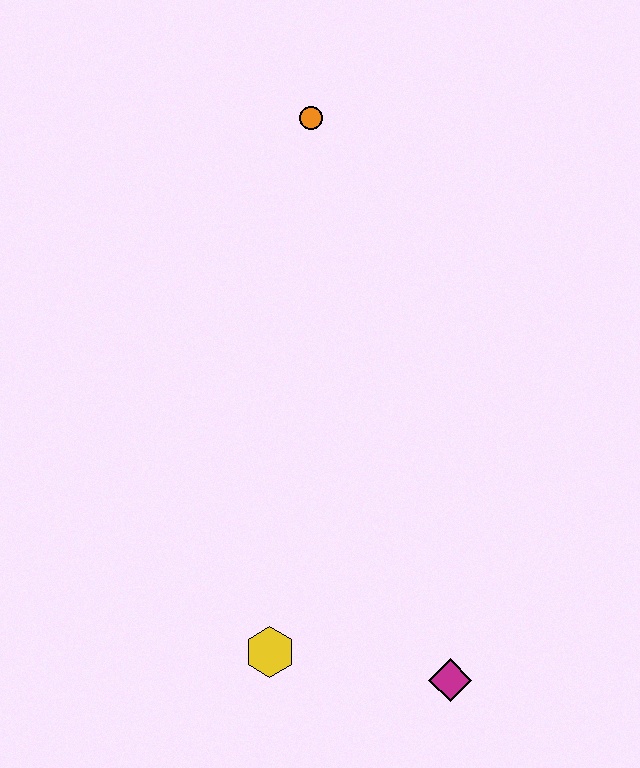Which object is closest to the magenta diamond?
The yellow hexagon is closest to the magenta diamond.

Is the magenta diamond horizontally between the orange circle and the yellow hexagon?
No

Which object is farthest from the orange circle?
The magenta diamond is farthest from the orange circle.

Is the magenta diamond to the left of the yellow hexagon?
No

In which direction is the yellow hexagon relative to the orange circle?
The yellow hexagon is below the orange circle.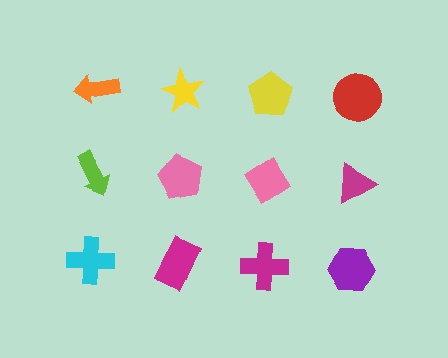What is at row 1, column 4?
A red circle.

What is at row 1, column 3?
A yellow pentagon.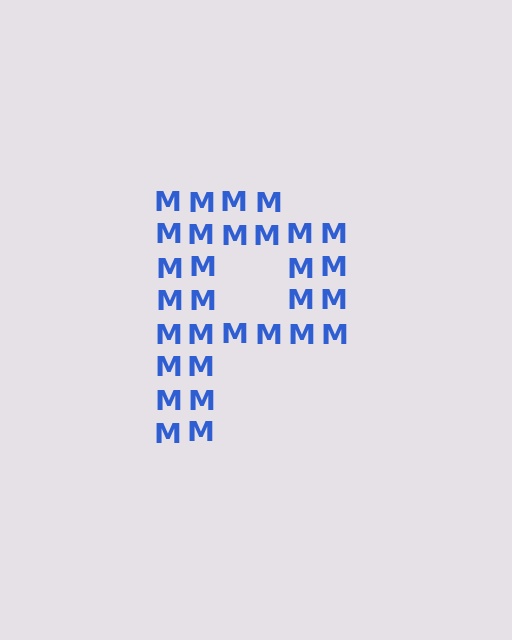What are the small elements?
The small elements are letter M's.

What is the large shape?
The large shape is the letter P.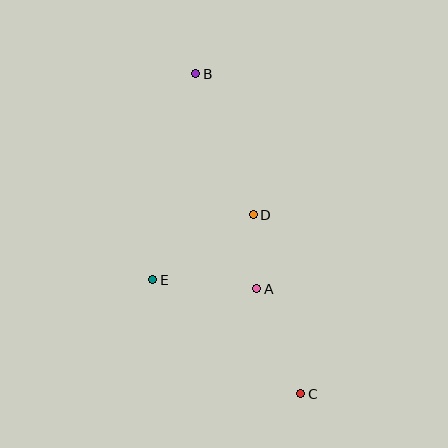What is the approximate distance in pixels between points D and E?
The distance between D and E is approximately 120 pixels.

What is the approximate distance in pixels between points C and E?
The distance between C and E is approximately 186 pixels.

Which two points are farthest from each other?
Points B and C are farthest from each other.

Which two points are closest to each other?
Points A and D are closest to each other.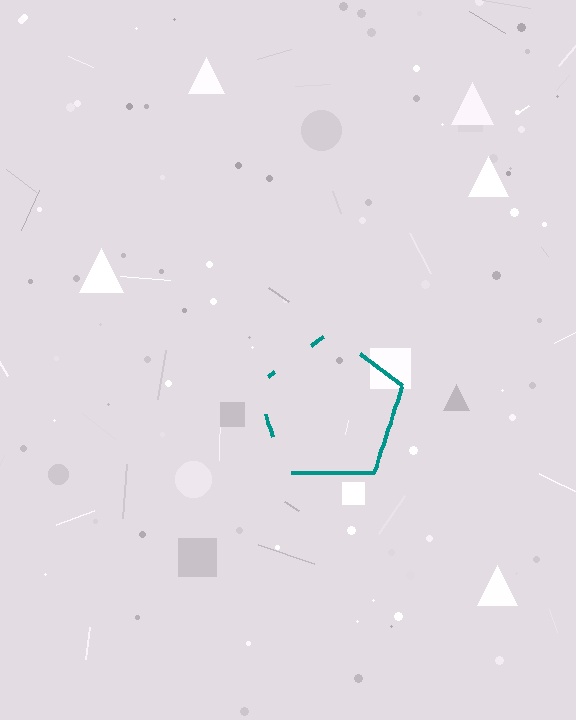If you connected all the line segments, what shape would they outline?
They would outline a pentagon.